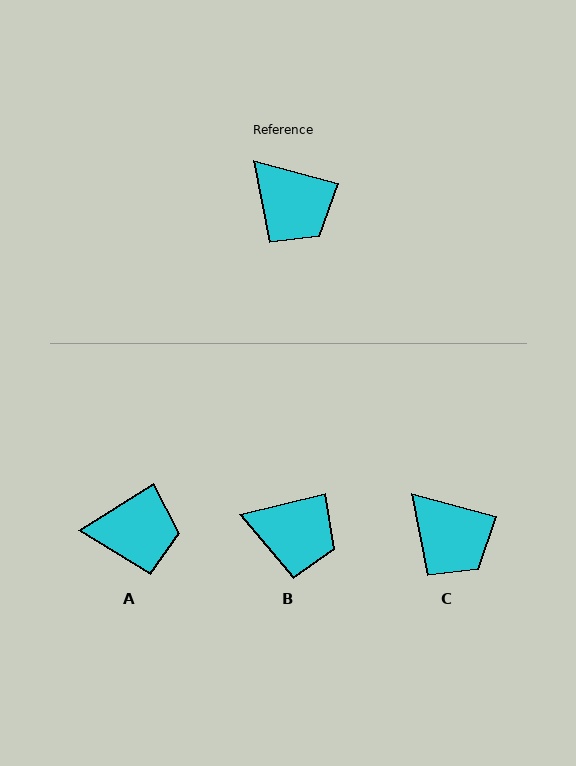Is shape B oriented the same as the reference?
No, it is off by about 28 degrees.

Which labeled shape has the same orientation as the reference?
C.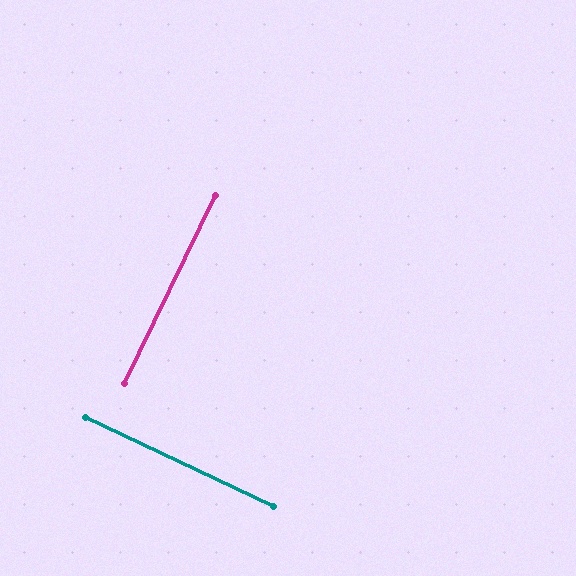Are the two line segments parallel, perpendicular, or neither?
Perpendicular — they meet at approximately 89°.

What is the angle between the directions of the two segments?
Approximately 89 degrees.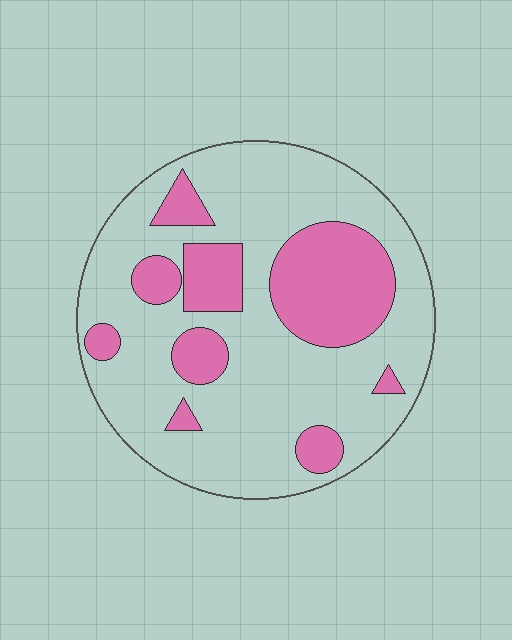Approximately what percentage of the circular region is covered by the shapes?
Approximately 25%.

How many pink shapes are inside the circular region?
9.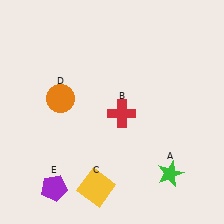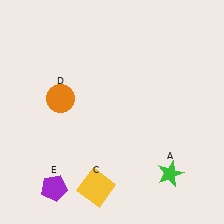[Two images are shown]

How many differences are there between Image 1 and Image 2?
There is 1 difference between the two images.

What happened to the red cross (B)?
The red cross (B) was removed in Image 2. It was in the bottom-right area of Image 1.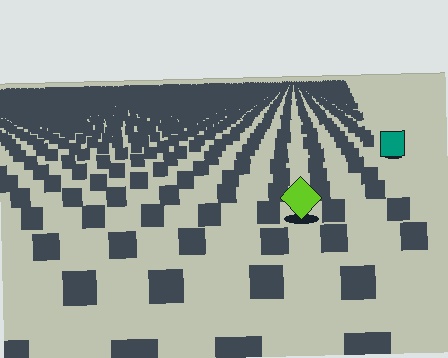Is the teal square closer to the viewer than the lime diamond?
No. The lime diamond is closer — you can tell from the texture gradient: the ground texture is coarser near it.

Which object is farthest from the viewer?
The teal square is farthest from the viewer. It appears smaller and the ground texture around it is denser.